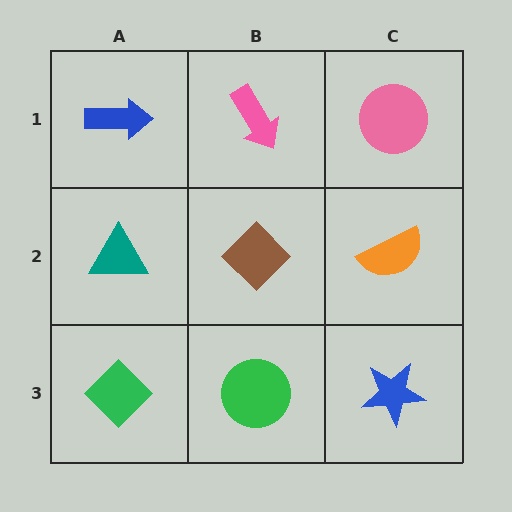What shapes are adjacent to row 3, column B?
A brown diamond (row 2, column B), a green diamond (row 3, column A), a blue star (row 3, column C).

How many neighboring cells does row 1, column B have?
3.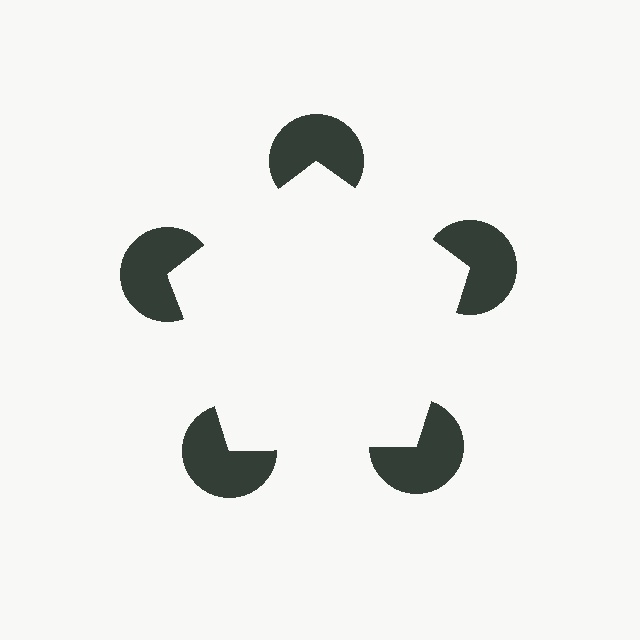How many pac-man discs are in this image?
There are 5 — one at each vertex of the illusory pentagon.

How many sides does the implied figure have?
5 sides.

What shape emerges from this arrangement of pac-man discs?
An illusory pentagon — its edges are inferred from the aligned wedge cuts in the pac-man discs, not physically drawn.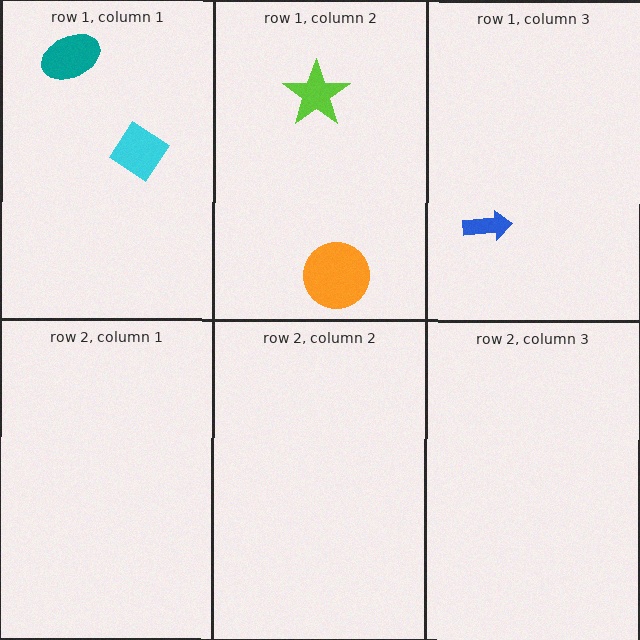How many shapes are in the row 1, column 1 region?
2.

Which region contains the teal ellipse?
The row 1, column 1 region.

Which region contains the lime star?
The row 1, column 2 region.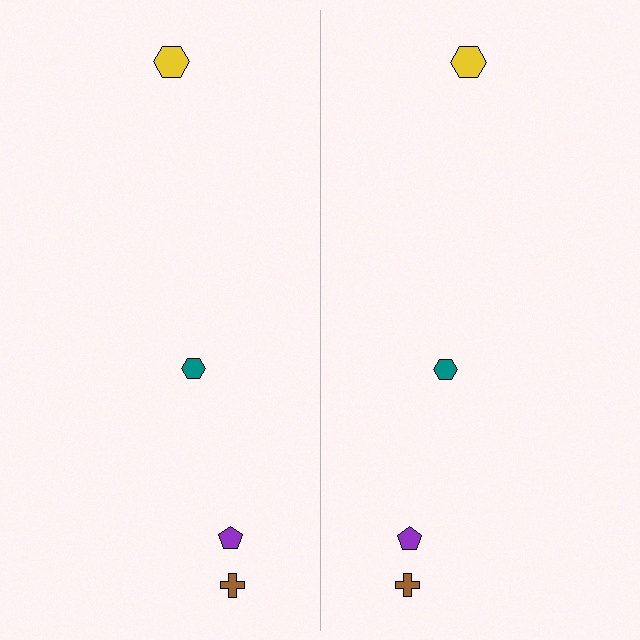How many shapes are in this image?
There are 8 shapes in this image.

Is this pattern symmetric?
Yes, this pattern has bilateral (reflection) symmetry.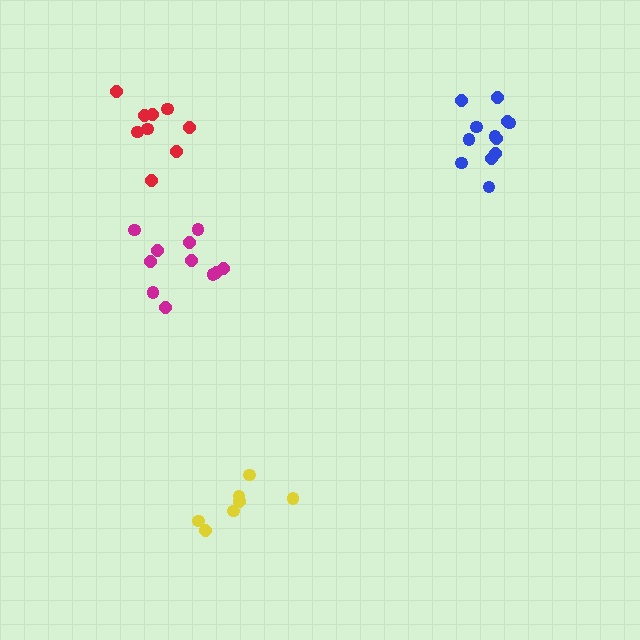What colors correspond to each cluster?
The clusters are colored: yellow, magenta, red, blue.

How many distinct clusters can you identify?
There are 4 distinct clusters.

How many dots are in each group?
Group 1: 7 dots, Group 2: 11 dots, Group 3: 9 dots, Group 4: 12 dots (39 total).